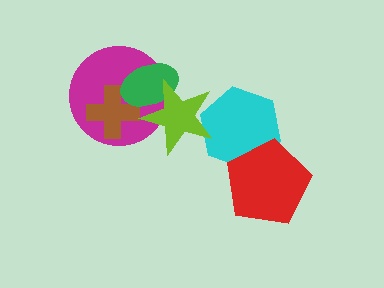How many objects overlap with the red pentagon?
1 object overlaps with the red pentagon.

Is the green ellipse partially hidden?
Yes, it is partially covered by another shape.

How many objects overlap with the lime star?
3 objects overlap with the lime star.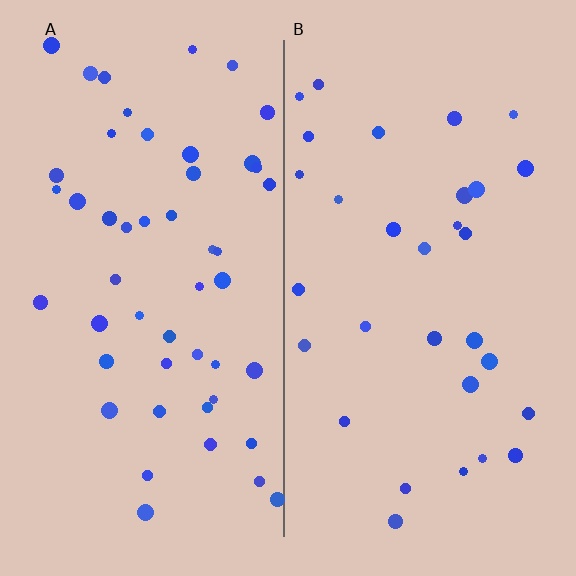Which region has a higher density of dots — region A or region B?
A (the left).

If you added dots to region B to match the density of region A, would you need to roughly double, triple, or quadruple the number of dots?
Approximately double.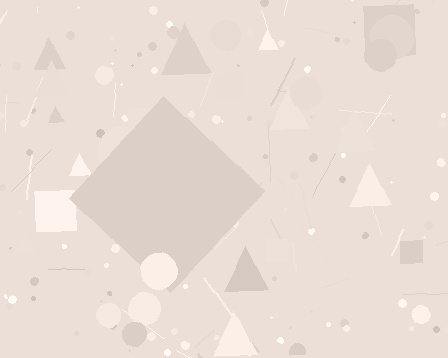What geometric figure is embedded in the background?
A diamond is embedded in the background.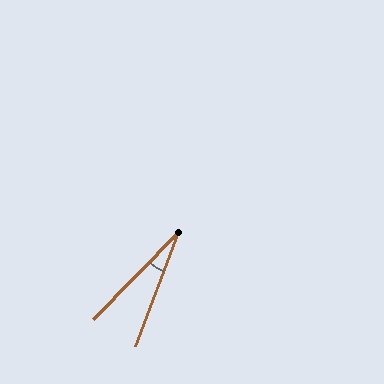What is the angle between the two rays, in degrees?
Approximately 24 degrees.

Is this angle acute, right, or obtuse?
It is acute.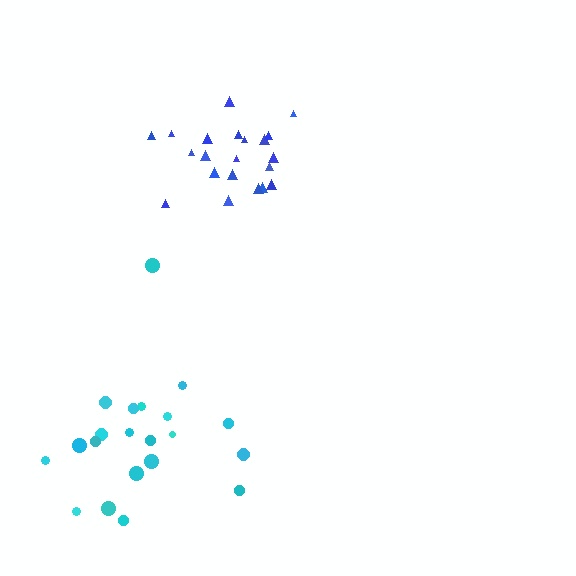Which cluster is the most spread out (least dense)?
Cyan.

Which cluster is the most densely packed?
Blue.